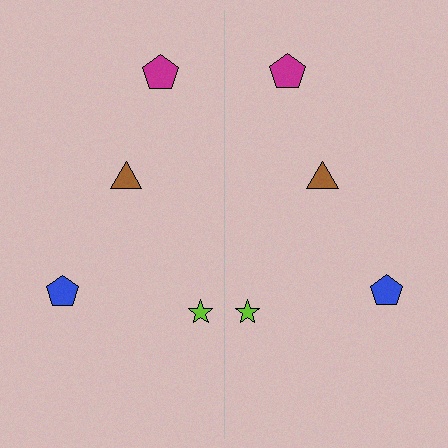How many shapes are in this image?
There are 8 shapes in this image.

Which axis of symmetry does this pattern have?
The pattern has a vertical axis of symmetry running through the center of the image.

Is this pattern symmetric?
Yes, this pattern has bilateral (reflection) symmetry.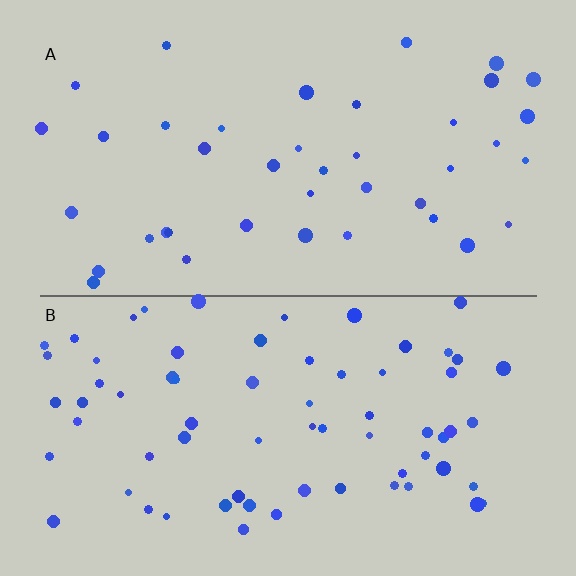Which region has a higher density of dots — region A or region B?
B (the bottom).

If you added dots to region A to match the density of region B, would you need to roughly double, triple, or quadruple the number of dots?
Approximately double.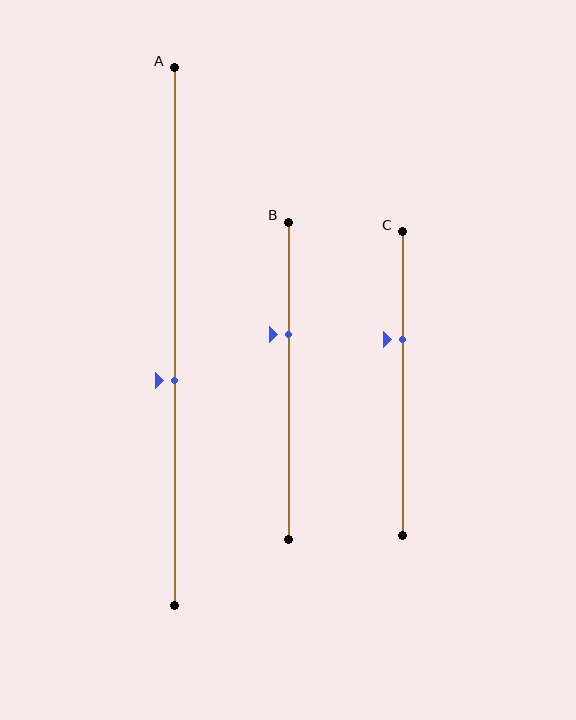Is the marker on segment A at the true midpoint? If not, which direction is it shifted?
No, the marker on segment A is shifted downward by about 8% of the segment length.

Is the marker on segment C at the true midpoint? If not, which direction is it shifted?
No, the marker on segment C is shifted upward by about 15% of the segment length.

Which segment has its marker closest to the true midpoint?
Segment A has its marker closest to the true midpoint.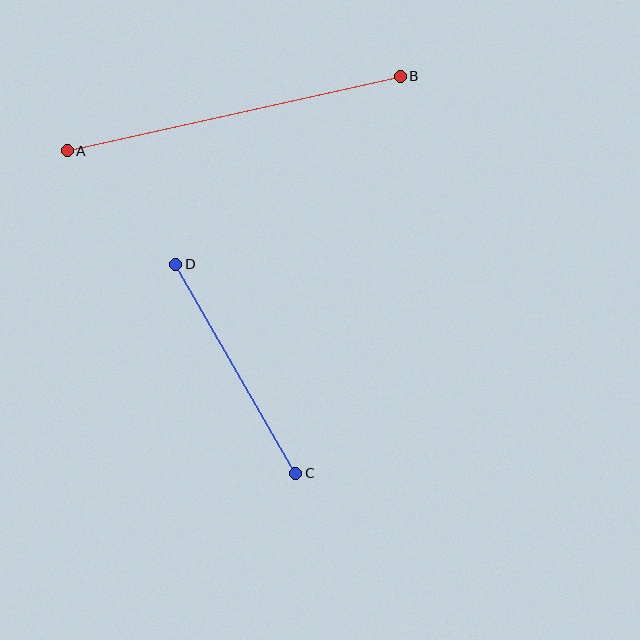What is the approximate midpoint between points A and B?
The midpoint is at approximately (234, 113) pixels.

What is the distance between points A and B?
The distance is approximately 341 pixels.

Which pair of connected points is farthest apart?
Points A and B are farthest apart.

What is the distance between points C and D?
The distance is approximately 241 pixels.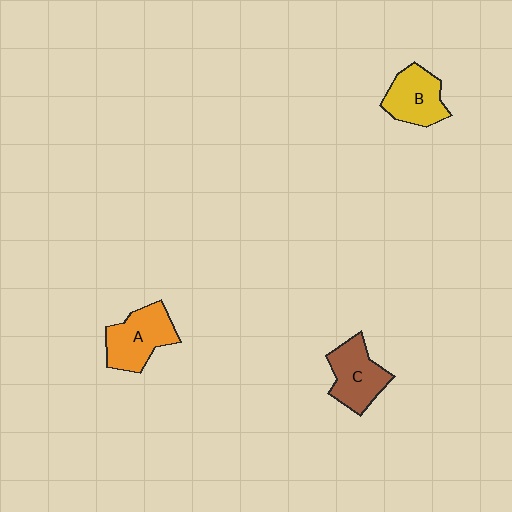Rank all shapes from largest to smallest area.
From largest to smallest: A (orange), C (brown), B (yellow).